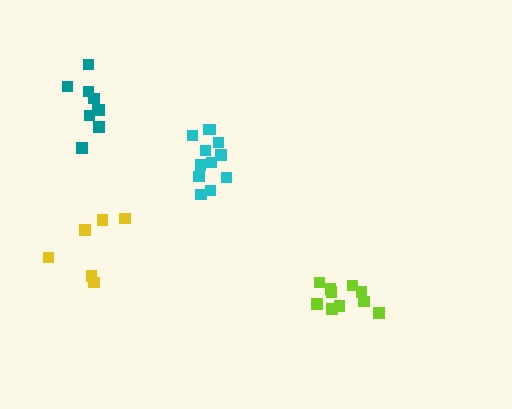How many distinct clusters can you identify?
There are 4 distinct clusters.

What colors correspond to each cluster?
The clusters are colored: lime, cyan, teal, yellow.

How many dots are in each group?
Group 1: 11 dots, Group 2: 12 dots, Group 3: 9 dots, Group 4: 6 dots (38 total).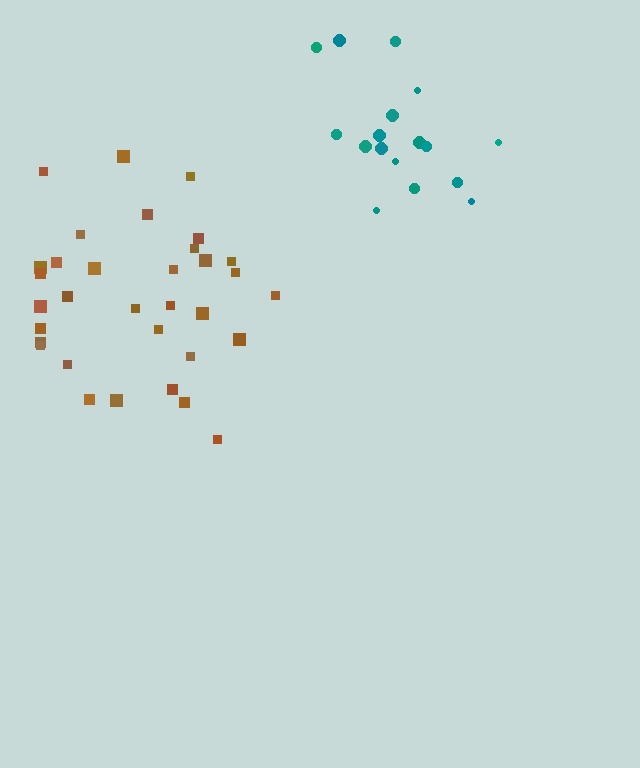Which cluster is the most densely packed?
Brown.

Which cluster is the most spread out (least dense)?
Teal.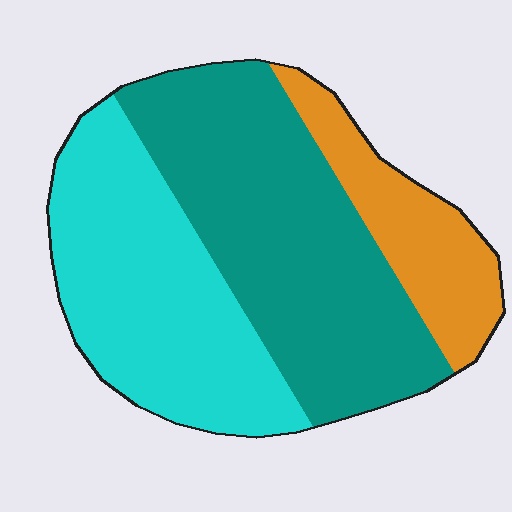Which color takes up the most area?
Teal, at roughly 45%.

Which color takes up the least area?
Orange, at roughly 15%.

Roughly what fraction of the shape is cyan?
Cyan covers 37% of the shape.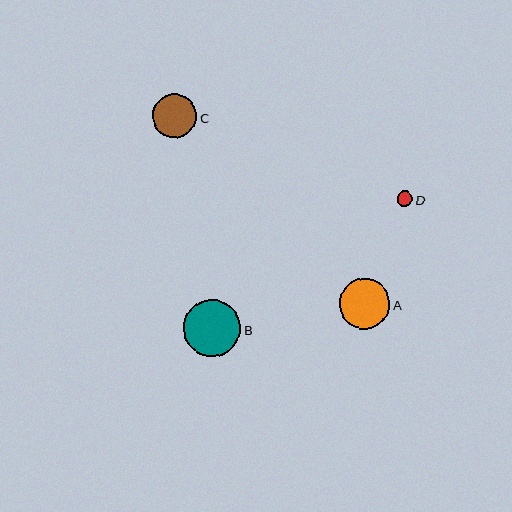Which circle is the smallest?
Circle D is the smallest with a size of approximately 15 pixels.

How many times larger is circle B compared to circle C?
Circle B is approximately 1.3 times the size of circle C.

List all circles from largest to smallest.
From largest to smallest: B, A, C, D.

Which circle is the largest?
Circle B is the largest with a size of approximately 57 pixels.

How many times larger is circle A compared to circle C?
Circle A is approximately 1.2 times the size of circle C.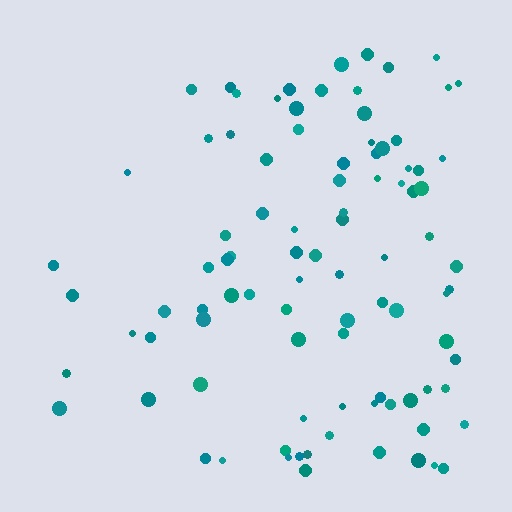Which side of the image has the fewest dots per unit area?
The left.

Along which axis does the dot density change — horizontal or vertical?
Horizontal.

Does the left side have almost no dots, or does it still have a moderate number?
Still a moderate number, just noticeably fewer than the right.